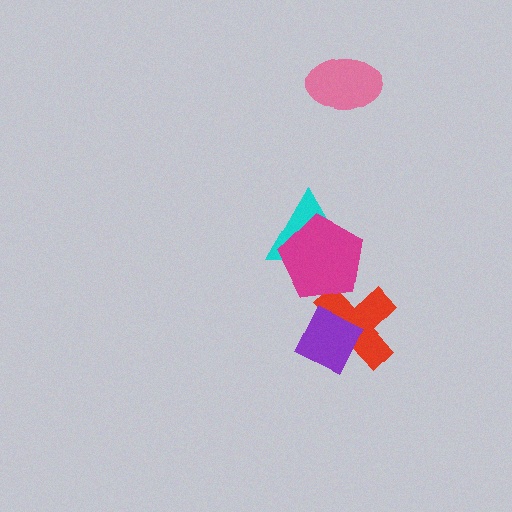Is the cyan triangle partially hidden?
Yes, it is partially covered by another shape.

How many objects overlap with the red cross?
2 objects overlap with the red cross.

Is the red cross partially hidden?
Yes, it is partially covered by another shape.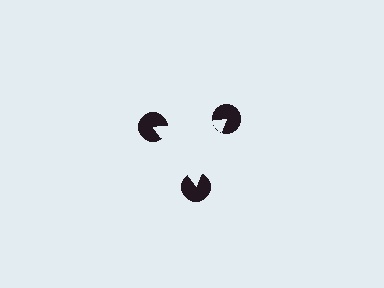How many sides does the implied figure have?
3 sides.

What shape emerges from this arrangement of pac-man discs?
An illusory triangle — its edges are inferred from the aligned wedge cuts in the pac-man discs, not physically drawn.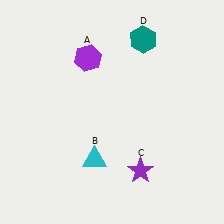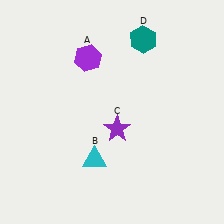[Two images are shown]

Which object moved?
The purple star (C) moved up.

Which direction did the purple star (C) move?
The purple star (C) moved up.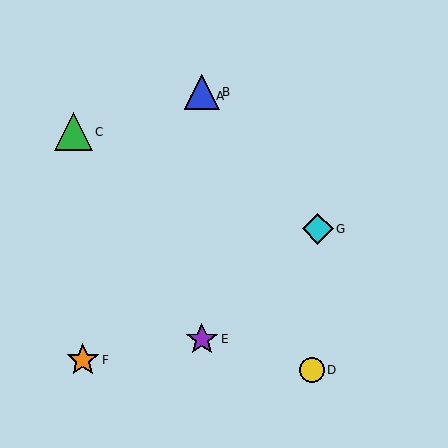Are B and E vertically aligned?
Yes, both are at x≈202.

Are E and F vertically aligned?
No, E is at x≈202 and F is at x≈83.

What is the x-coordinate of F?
Object F is at x≈83.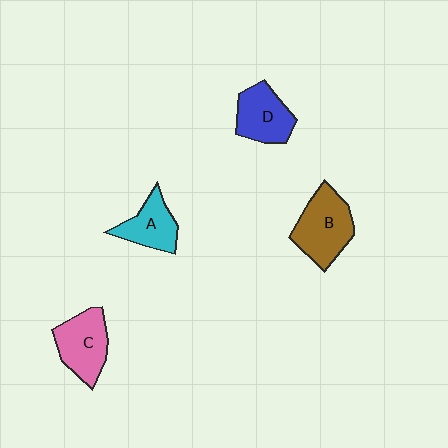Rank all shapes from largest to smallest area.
From largest to smallest: B (brown), C (pink), D (blue), A (cyan).